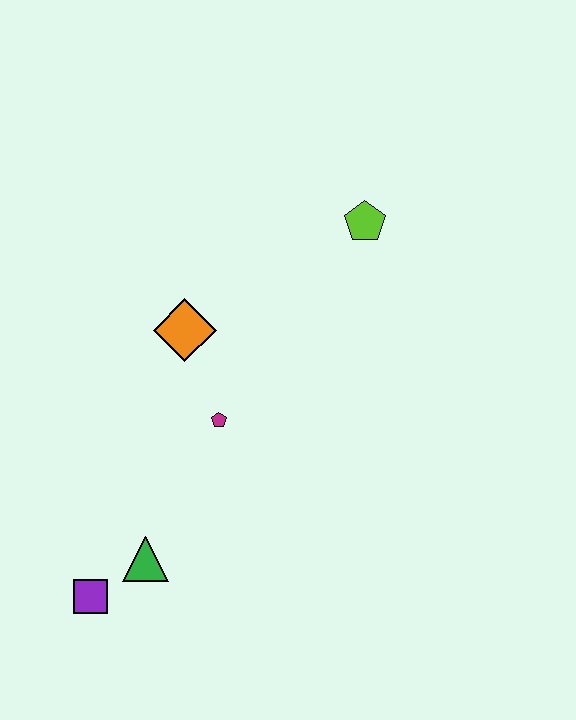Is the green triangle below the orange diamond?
Yes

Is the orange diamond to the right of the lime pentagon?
No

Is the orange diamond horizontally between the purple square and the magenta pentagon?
Yes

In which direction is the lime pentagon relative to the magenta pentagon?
The lime pentagon is above the magenta pentagon.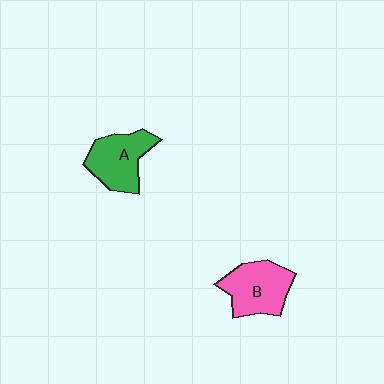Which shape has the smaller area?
Shape A (green).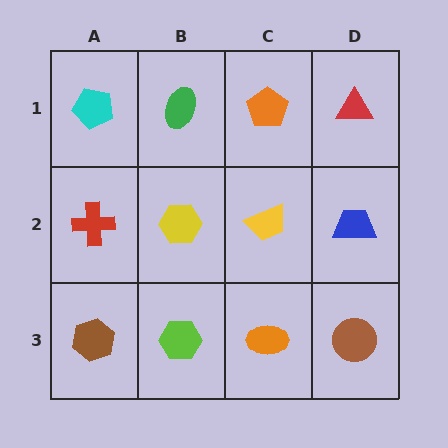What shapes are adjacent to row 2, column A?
A cyan pentagon (row 1, column A), a brown hexagon (row 3, column A), a yellow hexagon (row 2, column B).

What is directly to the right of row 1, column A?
A green ellipse.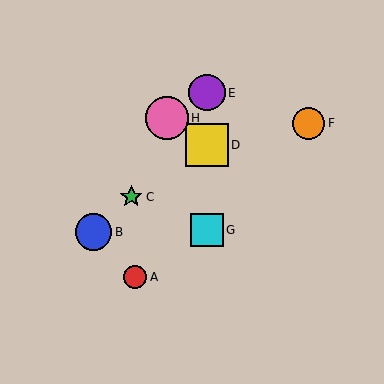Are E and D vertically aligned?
Yes, both are at x≈207.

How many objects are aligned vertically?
3 objects (D, E, G) are aligned vertically.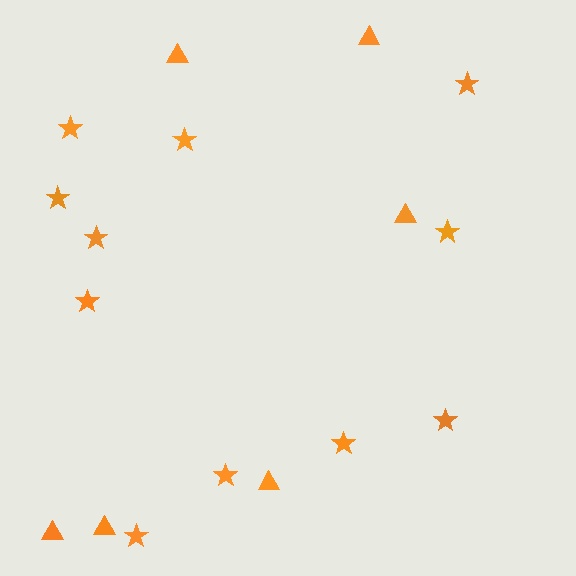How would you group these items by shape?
There are 2 groups: one group of triangles (6) and one group of stars (11).